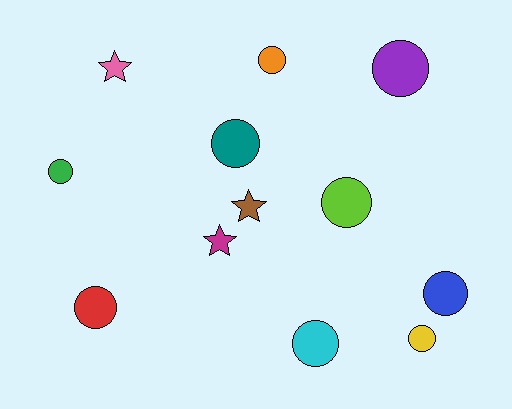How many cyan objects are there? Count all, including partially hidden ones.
There is 1 cyan object.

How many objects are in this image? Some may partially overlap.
There are 12 objects.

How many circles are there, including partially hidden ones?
There are 9 circles.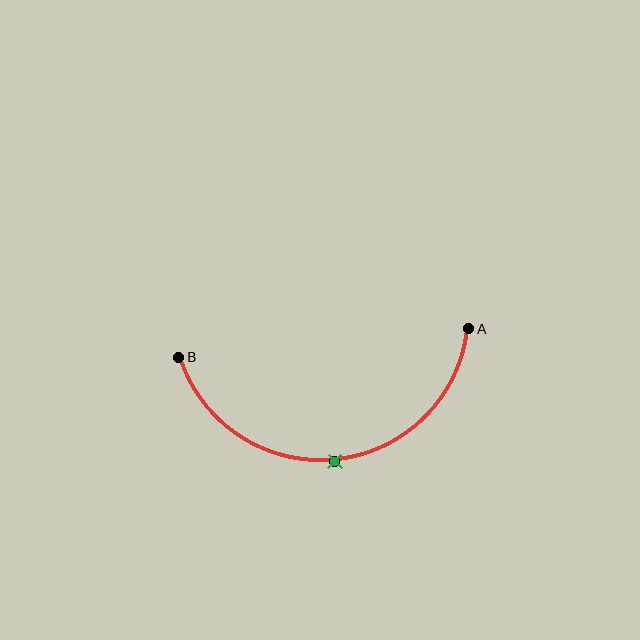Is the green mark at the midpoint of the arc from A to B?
Yes. The green mark lies on the arc at equal arc-length from both A and B — it is the arc midpoint.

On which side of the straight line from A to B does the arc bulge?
The arc bulges below the straight line connecting A and B.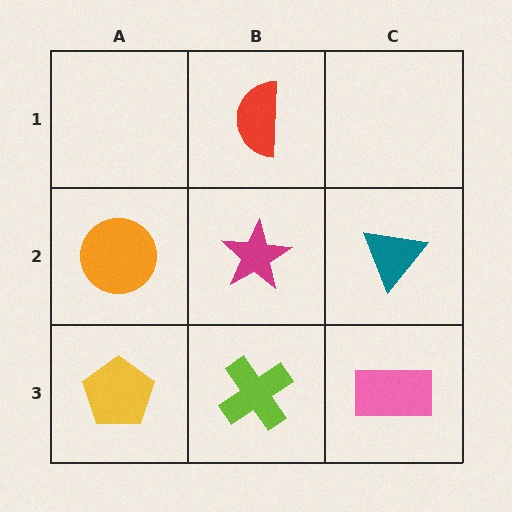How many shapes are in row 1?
1 shape.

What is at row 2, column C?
A teal triangle.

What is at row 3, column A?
A yellow pentagon.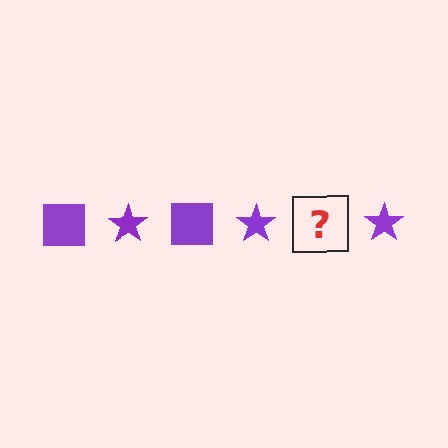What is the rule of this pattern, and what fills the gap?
The rule is that the pattern cycles through square, star shapes in purple. The gap should be filled with a purple square.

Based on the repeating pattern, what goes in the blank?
The blank should be a purple square.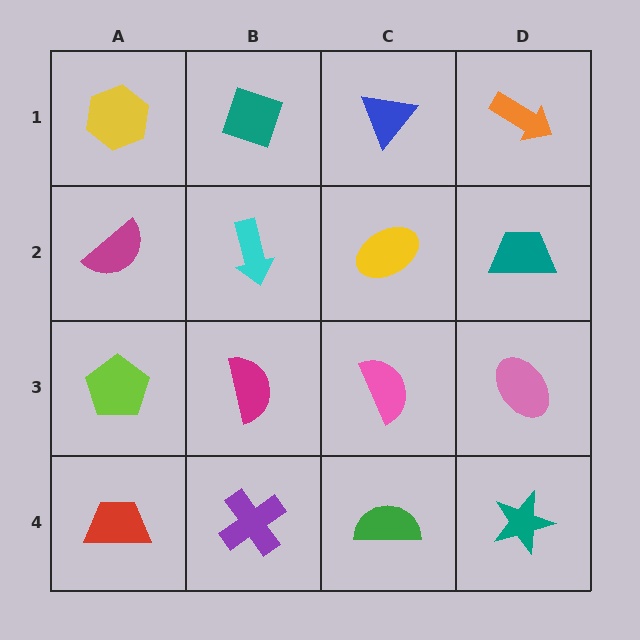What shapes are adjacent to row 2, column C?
A blue triangle (row 1, column C), a pink semicircle (row 3, column C), a cyan arrow (row 2, column B), a teal trapezoid (row 2, column D).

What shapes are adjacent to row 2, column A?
A yellow hexagon (row 1, column A), a lime pentagon (row 3, column A), a cyan arrow (row 2, column B).